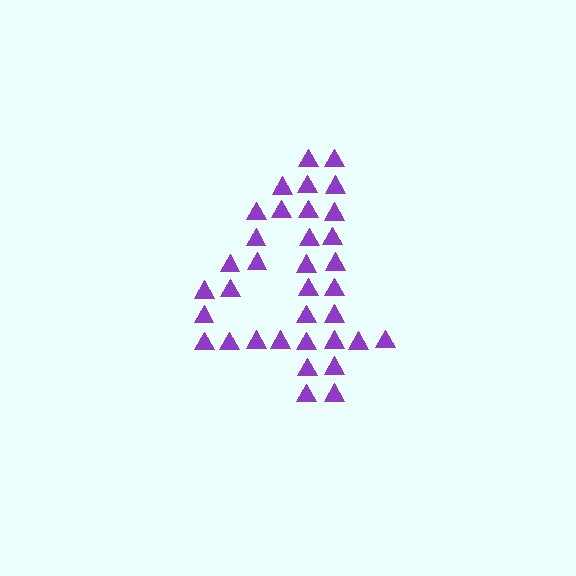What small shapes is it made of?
It is made of small triangles.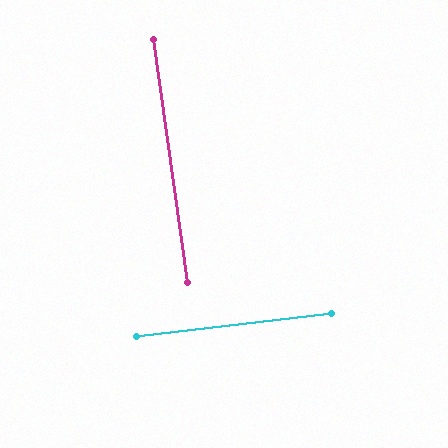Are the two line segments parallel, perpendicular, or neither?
Perpendicular — they meet at approximately 89°.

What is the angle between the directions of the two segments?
Approximately 89 degrees.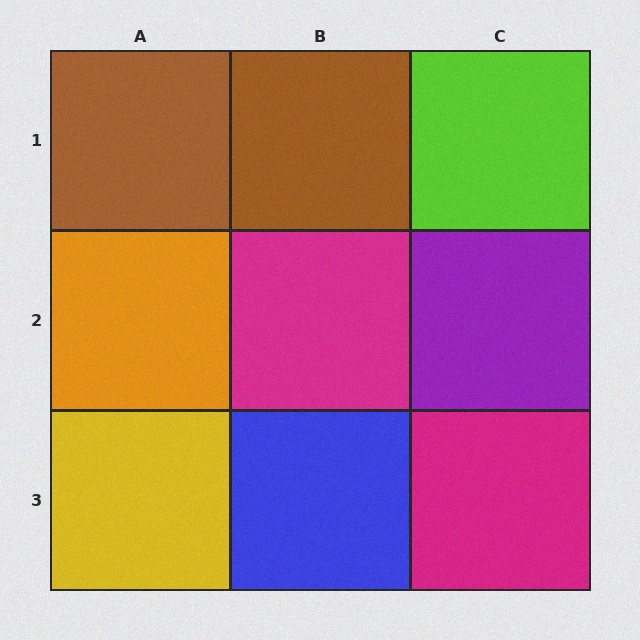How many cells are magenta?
2 cells are magenta.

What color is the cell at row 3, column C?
Magenta.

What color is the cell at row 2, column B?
Magenta.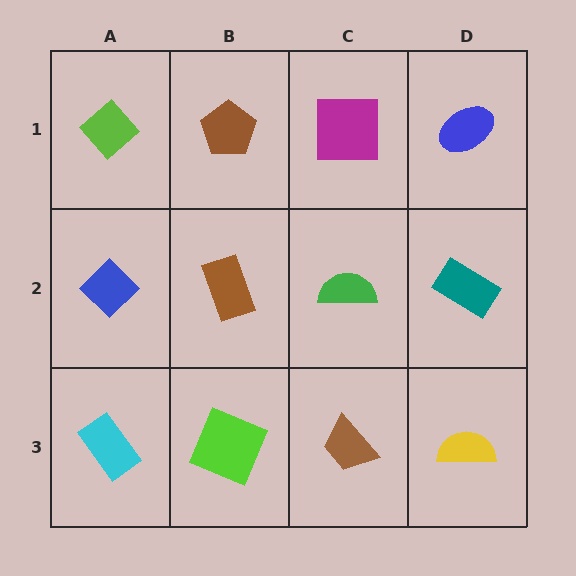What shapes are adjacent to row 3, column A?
A blue diamond (row 2, column A), a lime square (row 3, column B).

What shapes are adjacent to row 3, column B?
A brown rectangle (row 2, column B), a cyan rectangle (row 3, column A), a brown trapezoid (row 3, column C).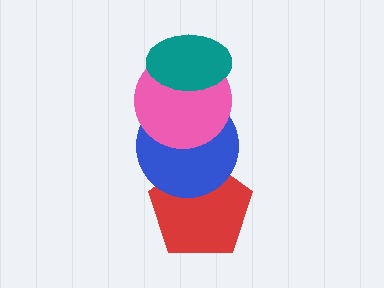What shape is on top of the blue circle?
The pink circle is on top of the blue circle.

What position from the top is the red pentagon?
The red pentagon is 4th from the top.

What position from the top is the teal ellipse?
The teal ellipse is 1st from the top.